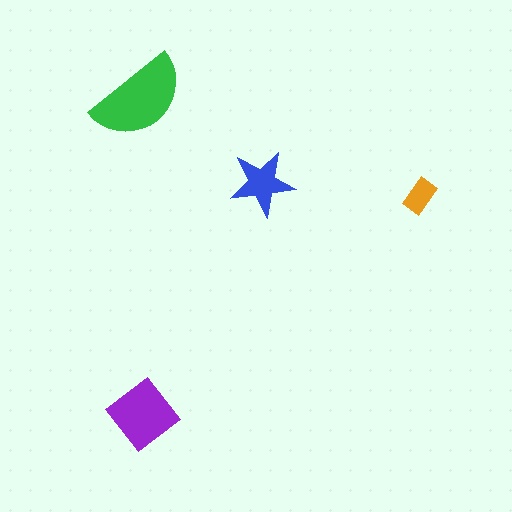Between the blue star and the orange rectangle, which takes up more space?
The blue star.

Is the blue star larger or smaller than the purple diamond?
Smaller.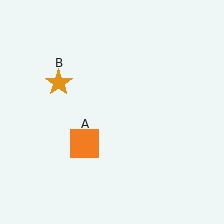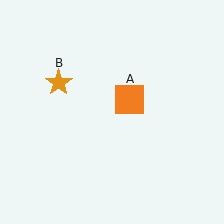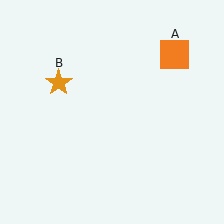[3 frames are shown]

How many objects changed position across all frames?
1 object changed position: orange square (object A).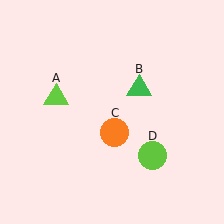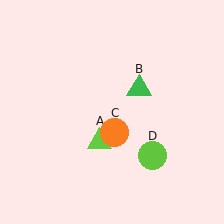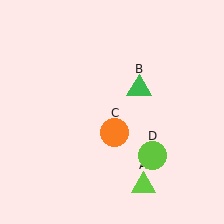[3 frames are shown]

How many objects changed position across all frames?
1 object changed position: lime triangle (object A).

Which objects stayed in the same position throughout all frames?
Green triangle (object B) and orange circle (object C) and lime circle (object D) remained stationary.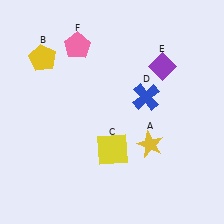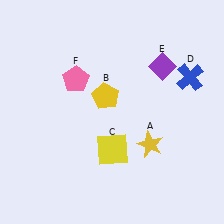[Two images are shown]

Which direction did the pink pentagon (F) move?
The pink pentagon (F) moved down.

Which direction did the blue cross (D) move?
The blue cross (D) moved right.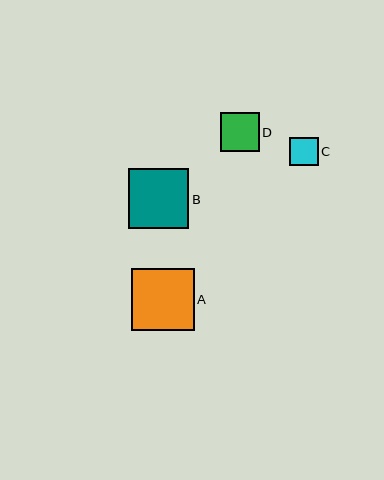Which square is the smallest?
Square C is the smallest with a size of approximately 28 pixels.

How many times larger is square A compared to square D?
Square A is approximately 1.6 times the size of square D.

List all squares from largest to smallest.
From largest to smallest: A, B, D, C.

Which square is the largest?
Square A is the largest with a size of approximately 63 pixels.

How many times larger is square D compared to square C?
Square D is approximately 1.4 times the size of square C.